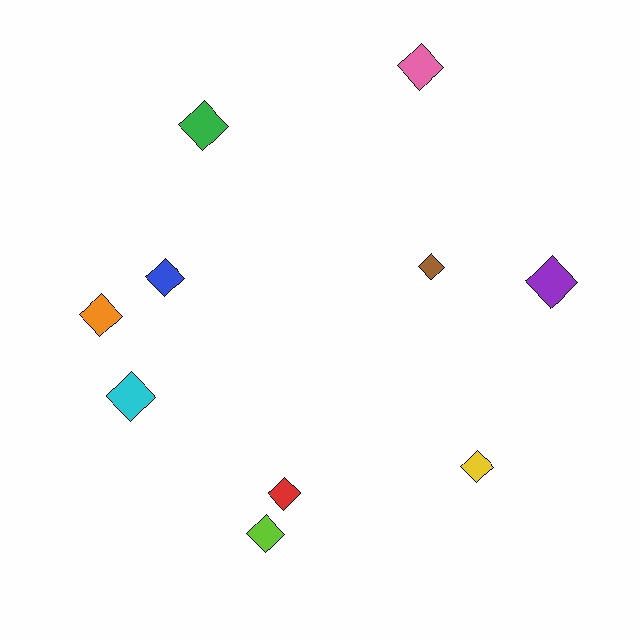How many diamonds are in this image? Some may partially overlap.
There are 10 diamonds.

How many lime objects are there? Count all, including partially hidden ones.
There is 1 lime object.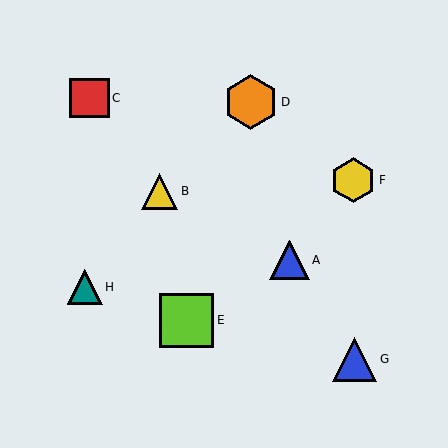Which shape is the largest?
The orange hexagon (labeled D) is the largest.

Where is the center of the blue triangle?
The center of the blue triangle is at (289, 260).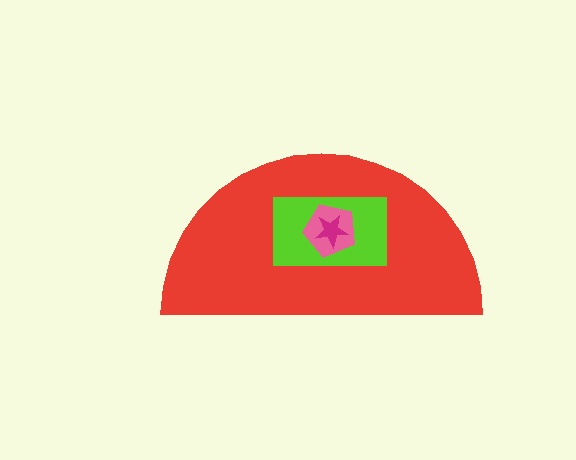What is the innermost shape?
The magenta star.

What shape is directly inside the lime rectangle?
The pink pentagon.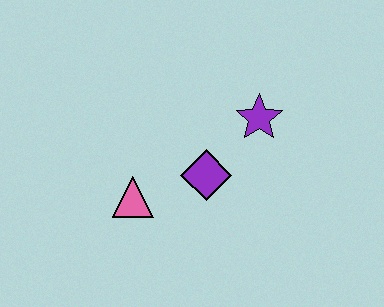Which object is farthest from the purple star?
The pink triangle is farthest from the purple star.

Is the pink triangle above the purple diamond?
No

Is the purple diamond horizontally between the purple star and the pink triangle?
Yes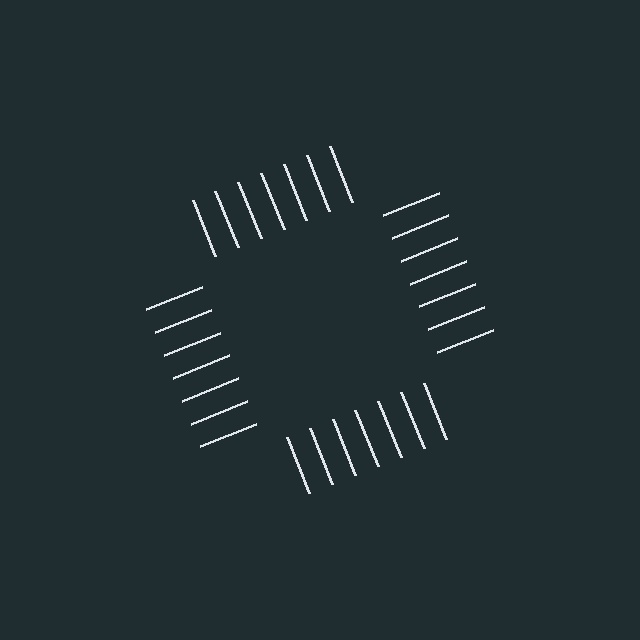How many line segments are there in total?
28 — 7 along each of the 4 edges.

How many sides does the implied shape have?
4 sides — the line-ends trace a square.